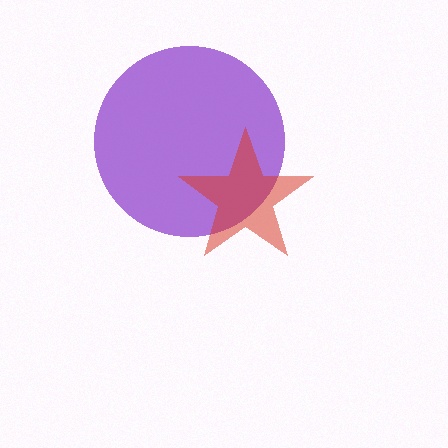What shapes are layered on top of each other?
The layered shapes are: a purple circle, a red star.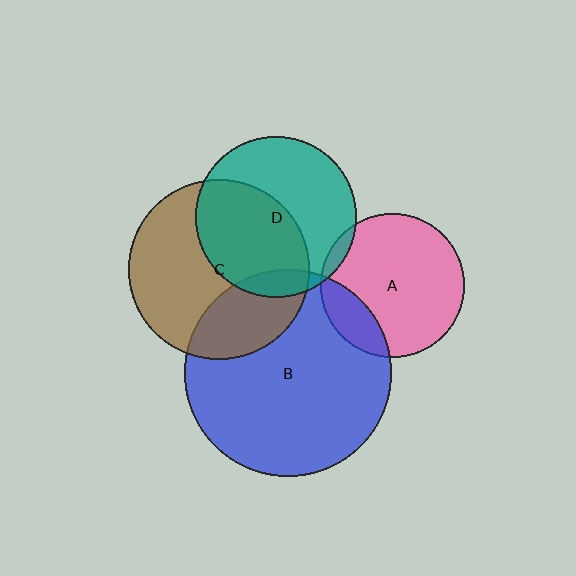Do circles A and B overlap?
Yes.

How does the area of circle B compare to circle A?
Approximately 2.1 times.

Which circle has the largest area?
Circle B (blue).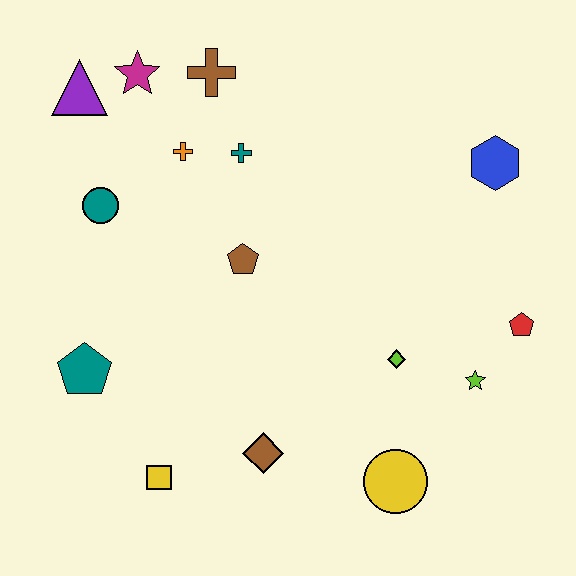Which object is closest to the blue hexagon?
The red pentagon is closest to the blue hexagon.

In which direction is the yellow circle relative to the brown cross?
The yellow circle is below the brown cross.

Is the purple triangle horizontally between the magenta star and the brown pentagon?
No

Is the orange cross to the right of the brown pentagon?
No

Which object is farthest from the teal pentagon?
The blue hexagon is farthest from the teal pentagon.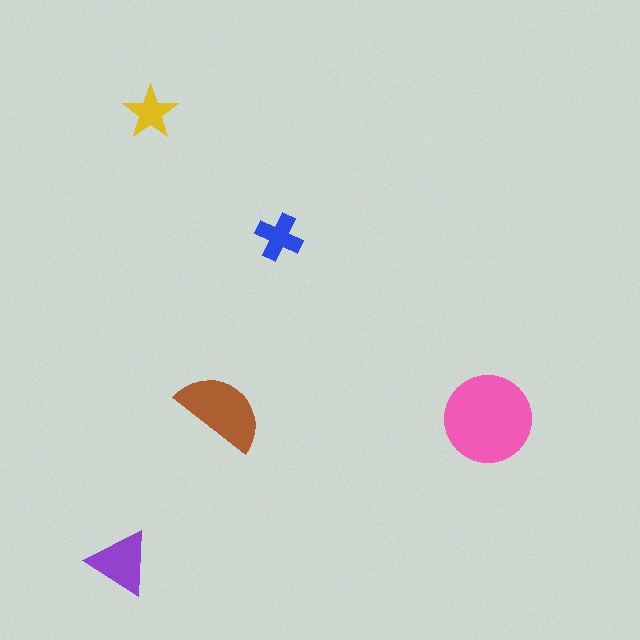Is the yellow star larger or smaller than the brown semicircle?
Smaller.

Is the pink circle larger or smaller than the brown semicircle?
Larger.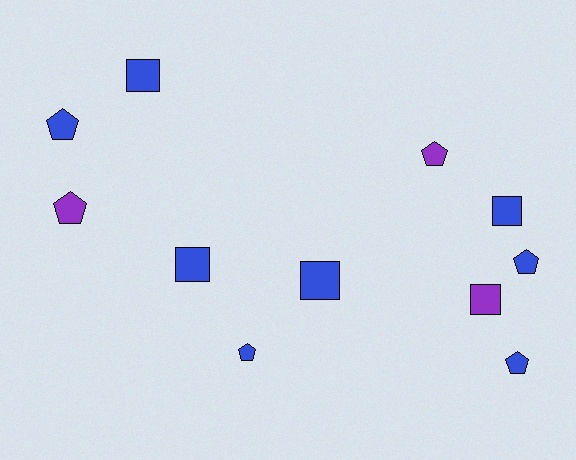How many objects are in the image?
There are 11 objects.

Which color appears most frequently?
Blue, with 8 objects.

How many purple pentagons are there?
There are 2 purple pentagons.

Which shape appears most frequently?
Pentagon, with 6 objects.